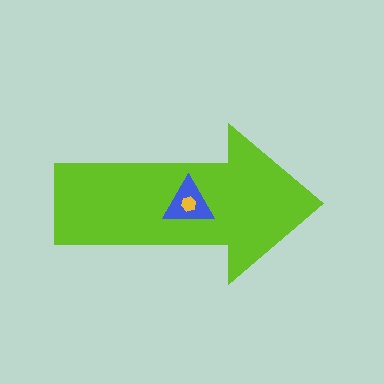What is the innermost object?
The yellow hexagon.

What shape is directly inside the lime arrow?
The blue triangle.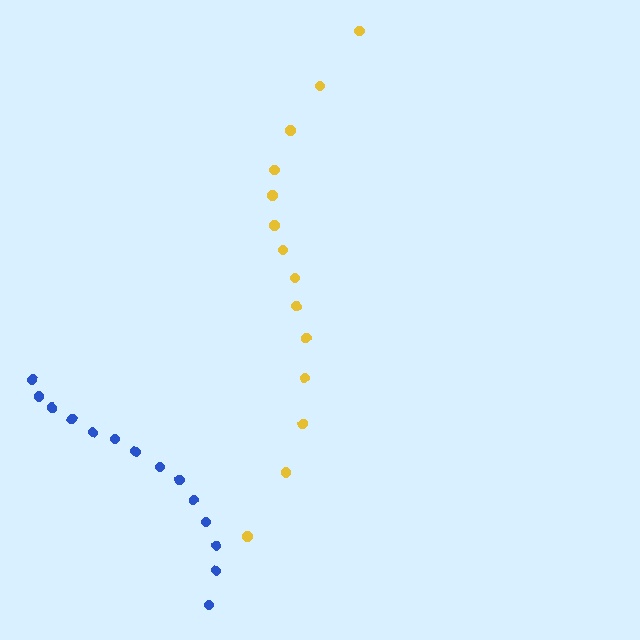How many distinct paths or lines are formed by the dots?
There are 2 distinct paths.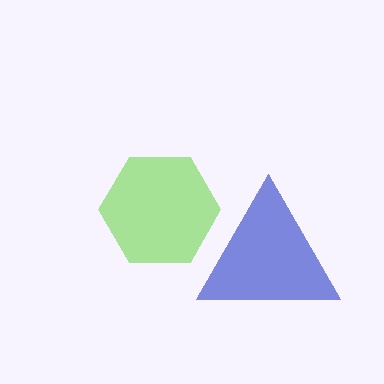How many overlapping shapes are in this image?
There are 2 overlapping shapes in the image.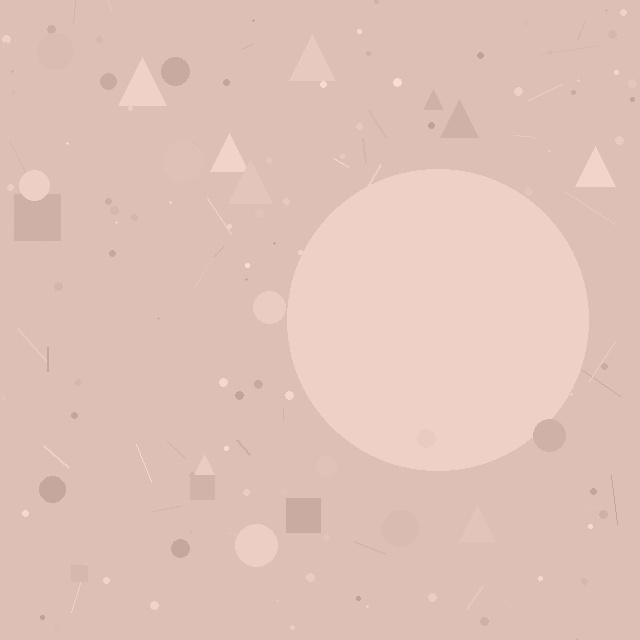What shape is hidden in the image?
A circle is hidden in the image.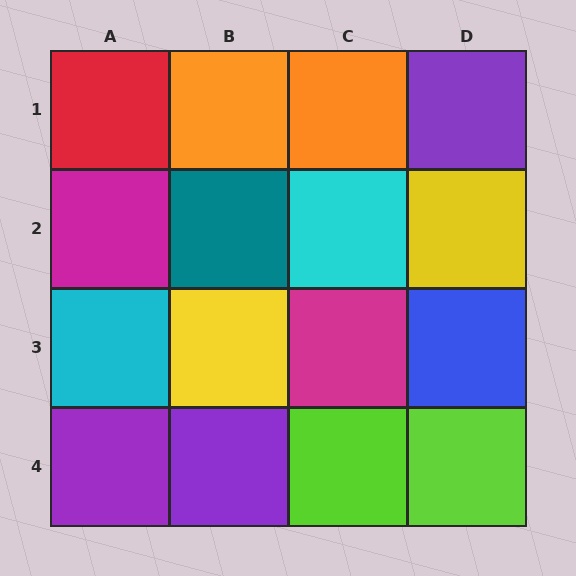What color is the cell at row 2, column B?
Teal.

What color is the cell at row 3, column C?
Magenta.